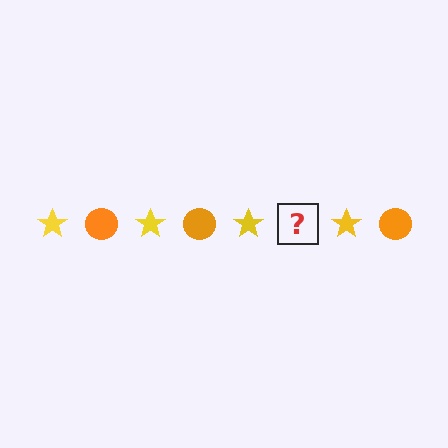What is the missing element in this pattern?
The missing element is an orange circle.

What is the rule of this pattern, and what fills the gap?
The rule is that the pattern alternates between yellow star and orange circle. The gap should be filled with an orange circle.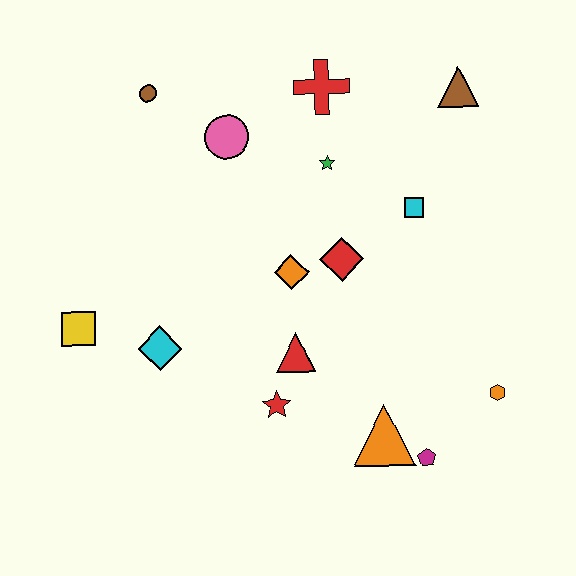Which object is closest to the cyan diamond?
The yellow square is closest to the cyan diamond.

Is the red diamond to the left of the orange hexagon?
Yes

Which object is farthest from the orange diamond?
The brown triangle is farthest from the orange diamond.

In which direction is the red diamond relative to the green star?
The red diamond is below the green star.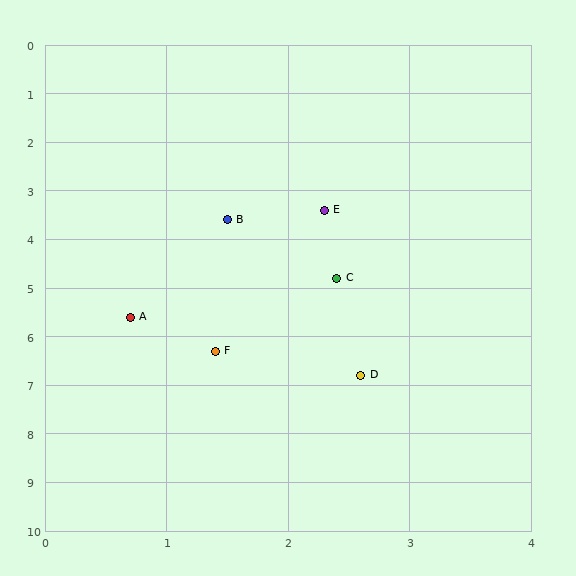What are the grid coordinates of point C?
Point C is at approximately (2.4, 4.8).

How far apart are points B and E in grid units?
Points B and E are about 0.8 grid units apart.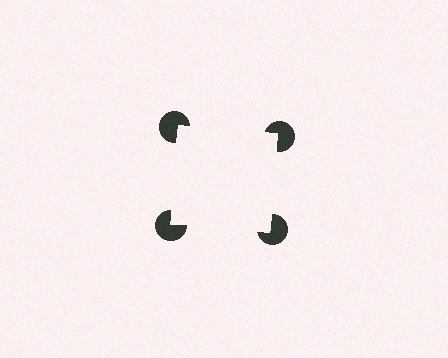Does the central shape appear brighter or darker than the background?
It typically appears slightly brighter than the background, even though no actual brightness change is drawn.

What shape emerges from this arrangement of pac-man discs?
An illusory square — its edges are inferred from the aligned wedge cuts in the pac-man discs, not physically drawn.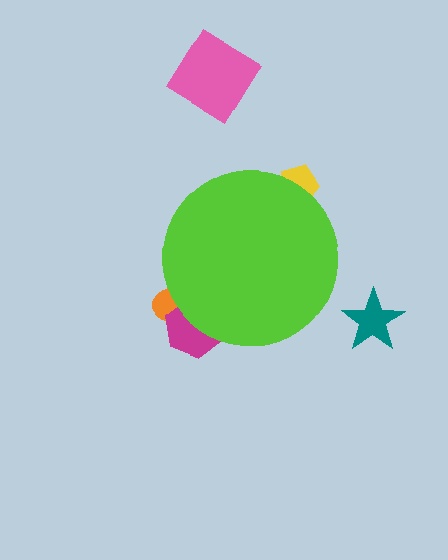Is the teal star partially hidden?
No, the teal star is fully visible.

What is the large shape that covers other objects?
A lime circle.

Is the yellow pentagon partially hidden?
Yes, the yellow pentagon is partially hidden behind the lime circle.